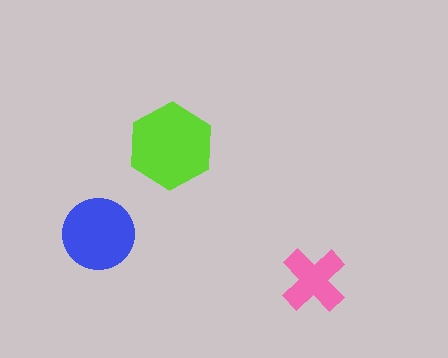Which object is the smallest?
The pink cross.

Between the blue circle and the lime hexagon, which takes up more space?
The lime hexagon.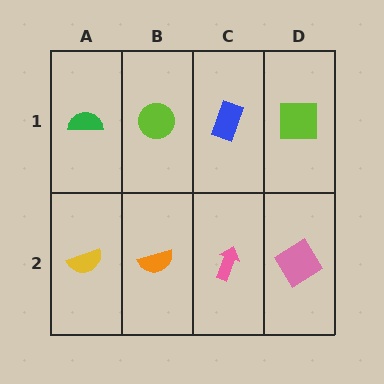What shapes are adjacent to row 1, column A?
A yellow semicircle (row 2, column A), a lime circle (row 1, column B).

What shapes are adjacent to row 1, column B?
An orange semicircle (row 2, column B), a green semicircle (row 1, column A), a blue rectangle (row 1, column C).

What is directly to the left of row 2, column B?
A yellow semicircle.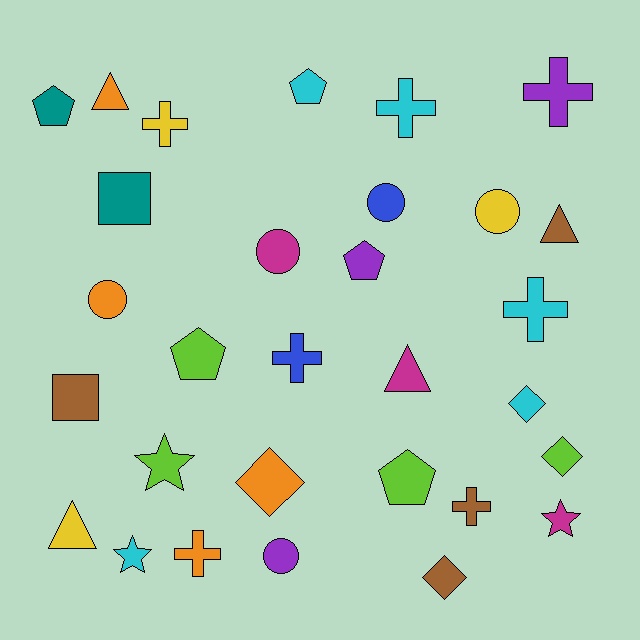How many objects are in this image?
There are 30 objects.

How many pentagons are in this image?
There are 5 pentagons.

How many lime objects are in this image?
There are 4 lime objects.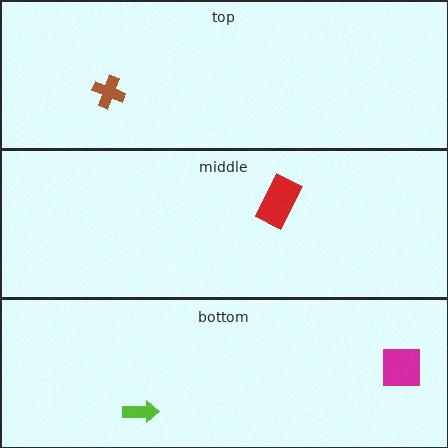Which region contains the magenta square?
The bottom region.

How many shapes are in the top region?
1.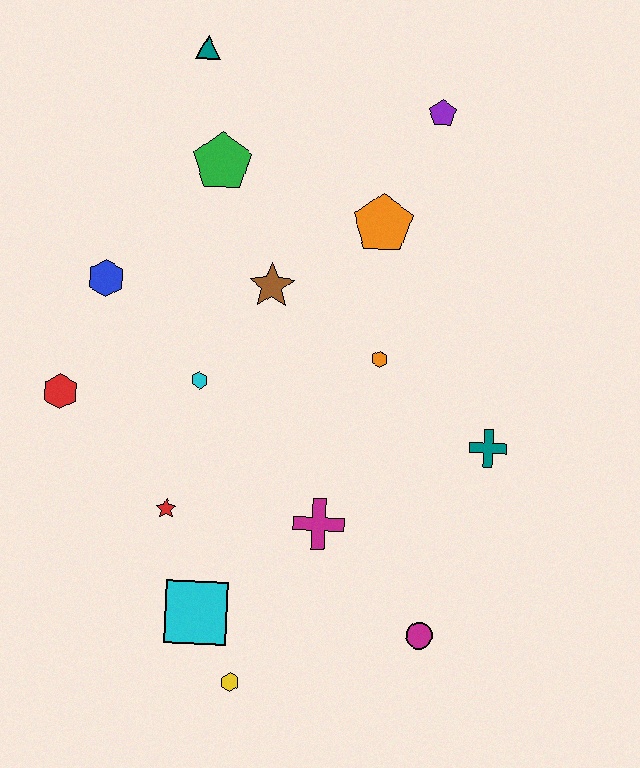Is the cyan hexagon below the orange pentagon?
Yes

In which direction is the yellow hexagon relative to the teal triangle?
The yellow hexagon is below the teal triangle.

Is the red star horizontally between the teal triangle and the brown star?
No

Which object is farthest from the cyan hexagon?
The purple pentagon is farthest from the cyan hexagon.